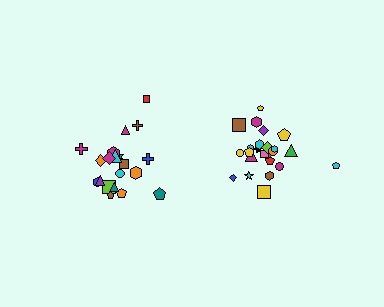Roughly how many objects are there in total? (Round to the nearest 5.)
Roughly 45 objects in total.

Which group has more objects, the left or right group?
The right group.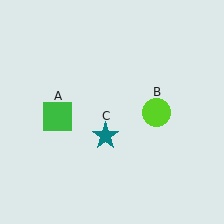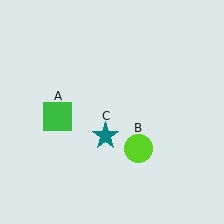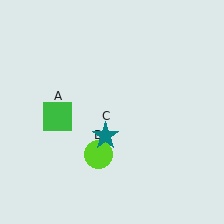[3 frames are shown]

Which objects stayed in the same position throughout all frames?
Green square (object A) and teal star (object C) remained stationary.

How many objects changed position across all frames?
1 object changed position: lime circle (object B).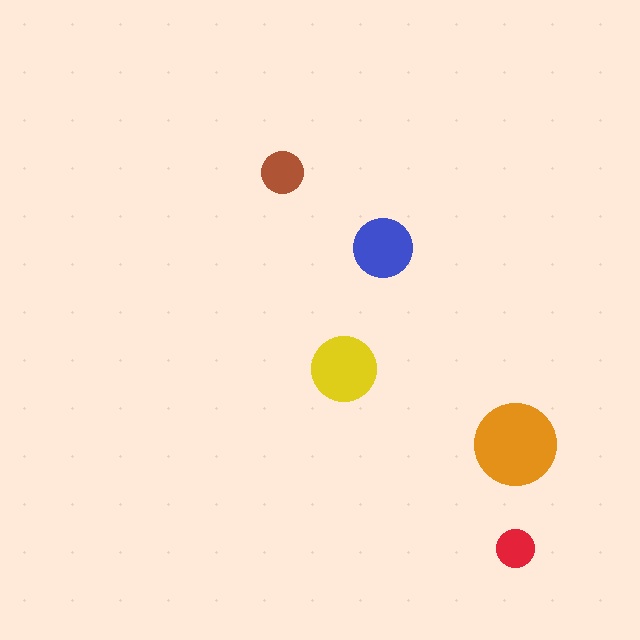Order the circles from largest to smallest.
the orange one, the yellow one, the blue one, the brown one, the red one.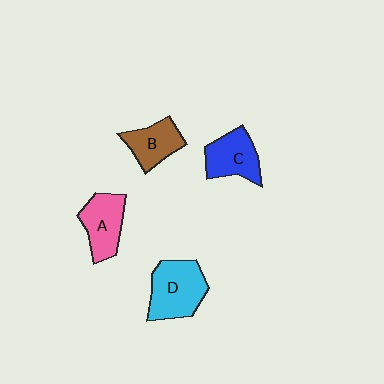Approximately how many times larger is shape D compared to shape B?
Approximately 1.5 times.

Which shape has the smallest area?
Shape B (brown).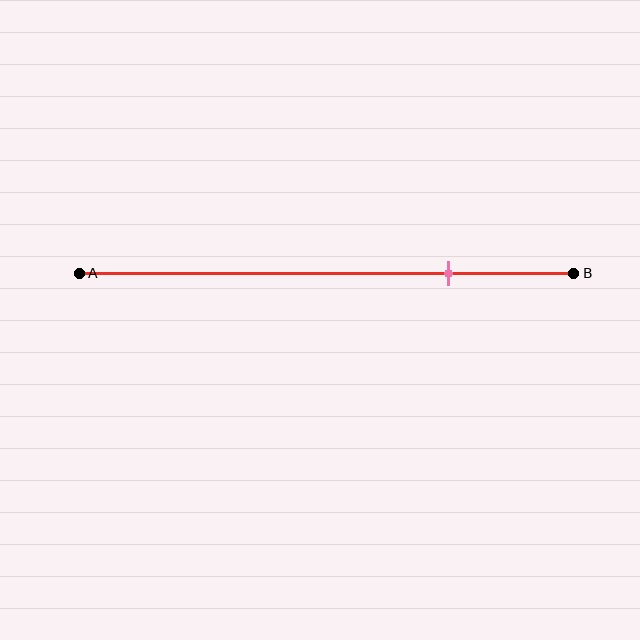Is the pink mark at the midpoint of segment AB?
No, the mark is at about 75% from A, not at the 50% midpoint.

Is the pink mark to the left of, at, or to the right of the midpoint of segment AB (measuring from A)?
The pink mark is to the right of the midpoint of segment AB.